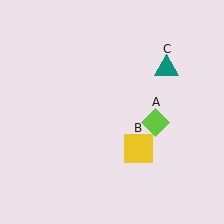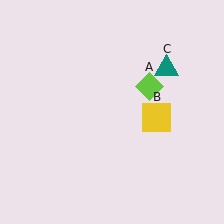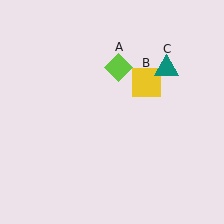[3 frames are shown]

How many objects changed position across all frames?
2 objects changed position: lime diamond (object A), yellow square (object B).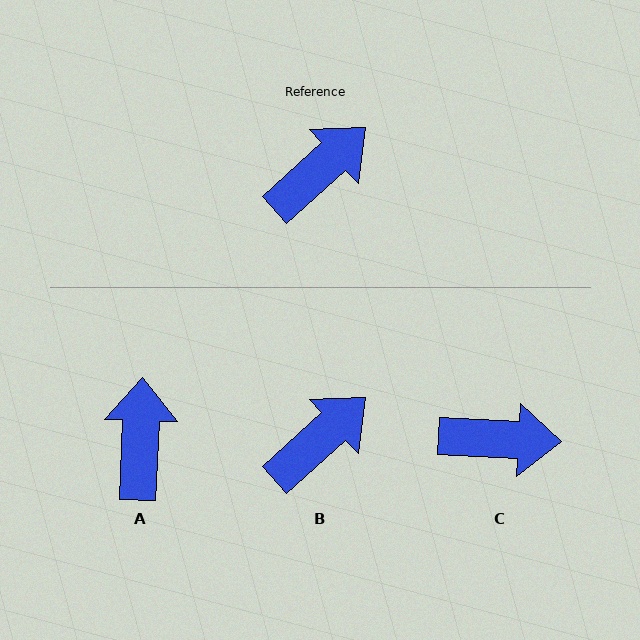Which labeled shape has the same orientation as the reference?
B.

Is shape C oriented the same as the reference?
No, it is off by about 45 degrees.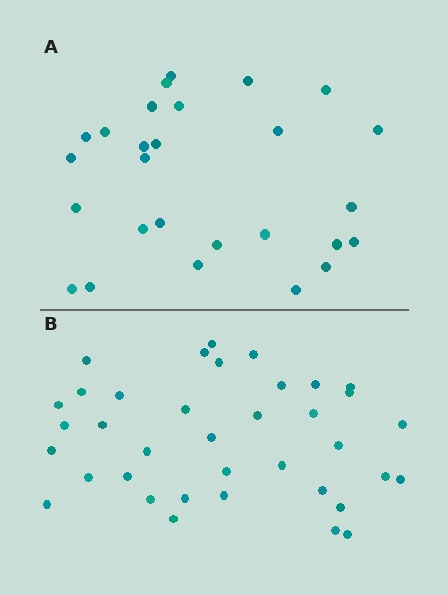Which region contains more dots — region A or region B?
Region B (the bottom region) has more dots.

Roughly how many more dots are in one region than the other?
Region B has roughly 10 or so more dots than region A.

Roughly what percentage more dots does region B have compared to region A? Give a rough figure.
About 35% more.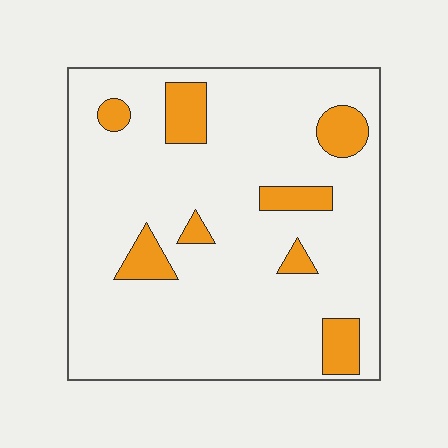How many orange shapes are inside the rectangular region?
8.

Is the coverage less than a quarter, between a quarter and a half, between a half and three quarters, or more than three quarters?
Less than a quarter.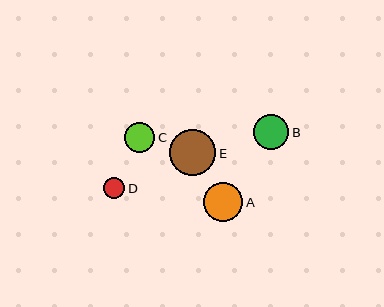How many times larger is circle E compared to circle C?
Circle E is approximately 1.5 times the size of circle C.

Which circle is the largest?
Circle E is the largest with a size of approximately 46 pixels.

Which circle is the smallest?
Circle D is the smallest with a size of approximately 21 pixels.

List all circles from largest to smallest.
From largest to smallest: E, A, B, C, D.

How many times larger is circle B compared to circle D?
Circle B is approximately 1.6 times the size of circle D.